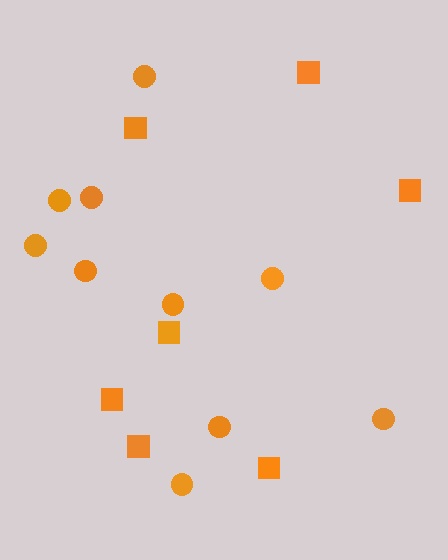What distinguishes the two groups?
There are 2 groups: one group of squares (7) and one group of circles (10).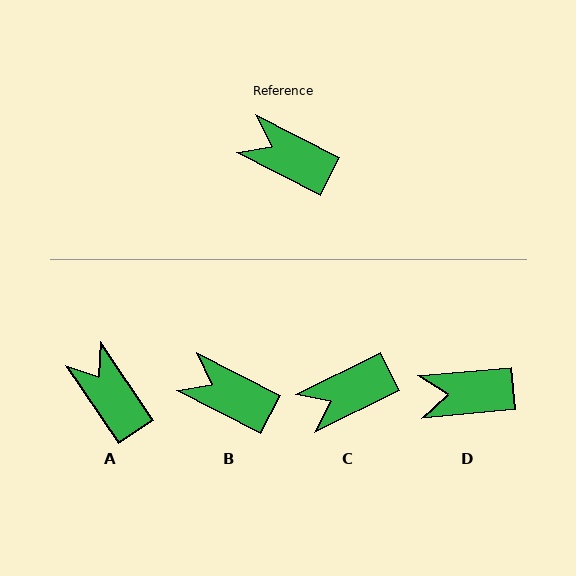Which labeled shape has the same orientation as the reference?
B.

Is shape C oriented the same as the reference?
No, it is off by about 53 degrees.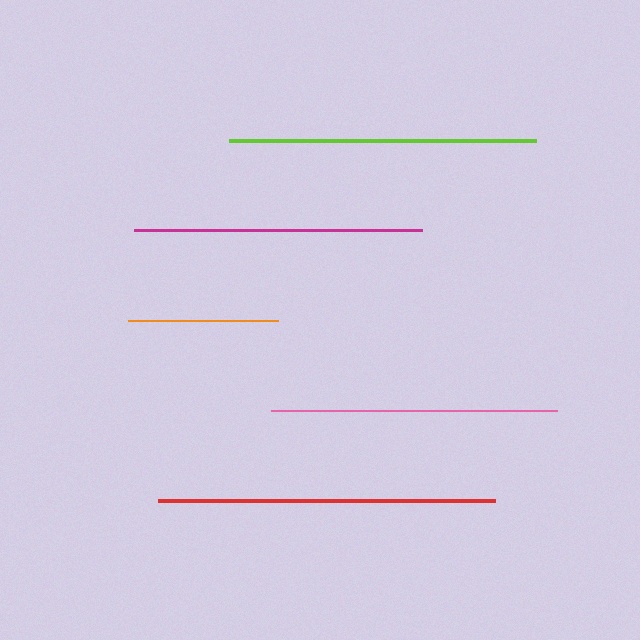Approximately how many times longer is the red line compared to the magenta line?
The red line is approximately 1.2 times the length of the magenta line.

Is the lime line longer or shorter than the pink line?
The lime line is longer than the pink line.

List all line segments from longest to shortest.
From longest to shortest: red, lime, magenta, pink, orange.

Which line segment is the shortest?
The orange line is the shortest at approximately 151 pixels.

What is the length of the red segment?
The red segment is approximately 337 pixels long.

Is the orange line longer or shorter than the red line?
The red line is longer than the orange line.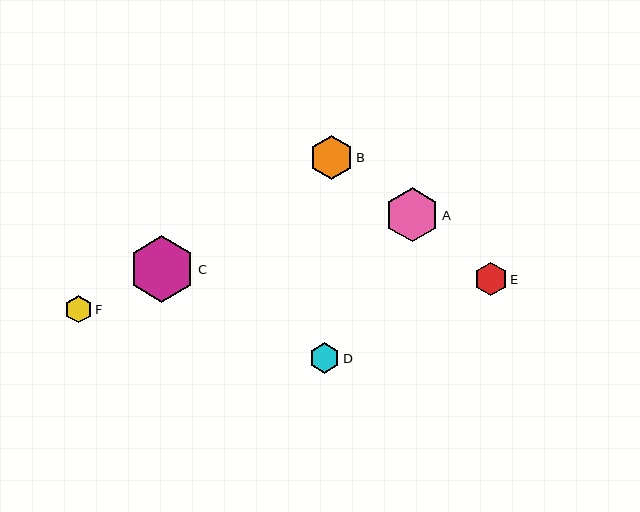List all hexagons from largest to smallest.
From largest to smallest: C, A, B, E, D, F.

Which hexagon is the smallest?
Hexagon F is the smallest with a size of approximately 27 pixels.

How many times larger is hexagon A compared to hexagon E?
Hexagon A is approximately 1.6 times the size of hexagon E.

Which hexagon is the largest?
Hexagon C is the largest with a size of approximately 66 pixels.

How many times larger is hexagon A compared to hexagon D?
Hexagon A is approximately 1.7 times the size of hexagon D.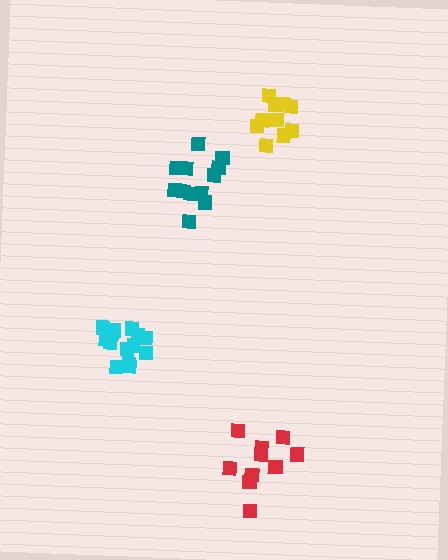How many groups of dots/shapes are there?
There are 4 groups.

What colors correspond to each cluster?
The clusters are colored: red, teal, cyan, yellow.